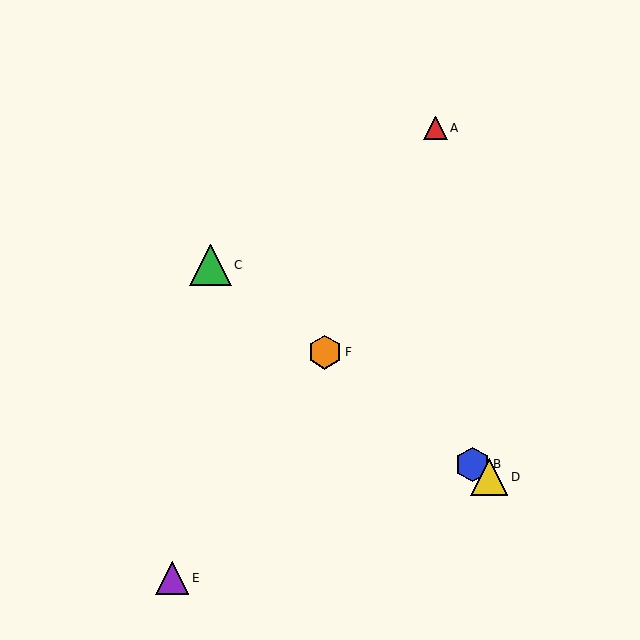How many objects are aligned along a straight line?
4 objects (B, C, D, F) are aligned along a straight line.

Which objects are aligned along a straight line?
Objects B, C, D, F are aligned along a straight line.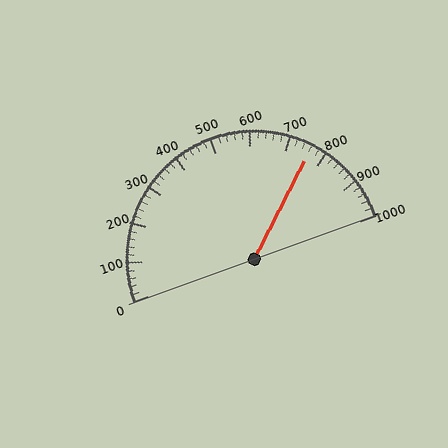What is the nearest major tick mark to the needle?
The nearest major tick mark is 800.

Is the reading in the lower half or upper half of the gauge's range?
The reading is in the upper half of the range (0 to 1000).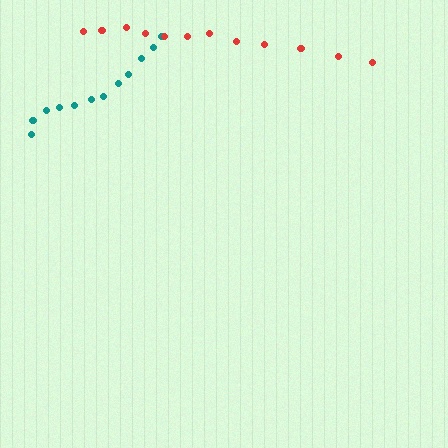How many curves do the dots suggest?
There are 2 distinct paths.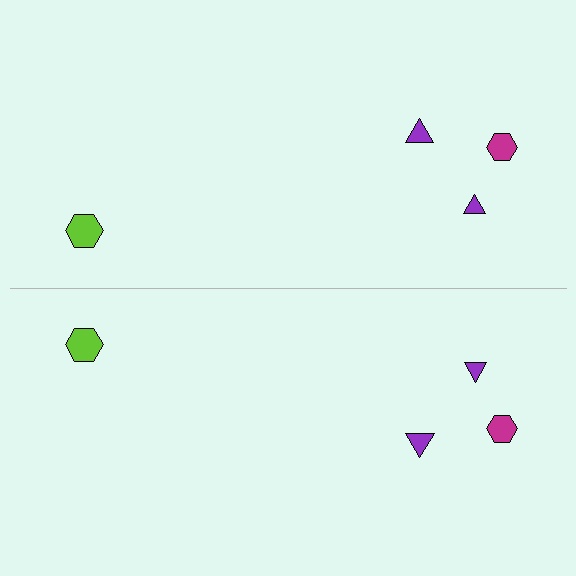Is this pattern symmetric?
Yes, this pattern has bilateral (reflection) symmetry.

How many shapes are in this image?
There are 8 shapes in this image.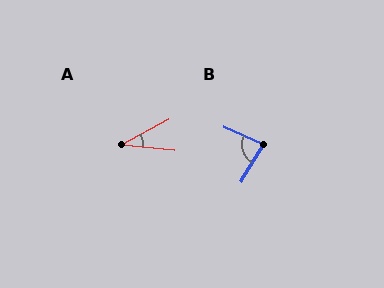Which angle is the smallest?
A, at approximately 34 degrees.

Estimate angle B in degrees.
Approximately 84 degrees.